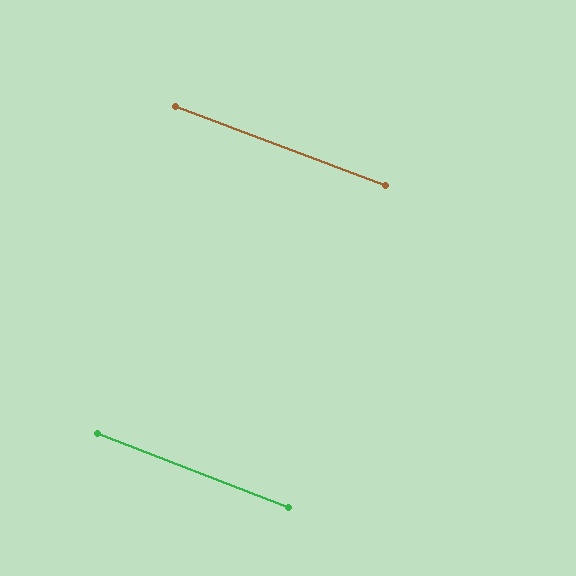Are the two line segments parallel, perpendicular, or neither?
Parallel — their directions differ by only 0.4°.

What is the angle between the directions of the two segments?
Approximately 0 degrees.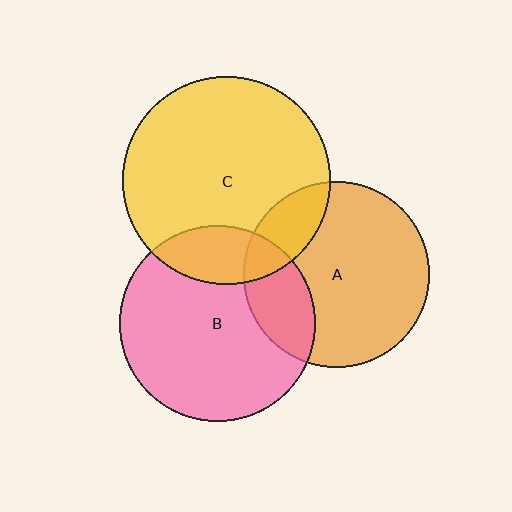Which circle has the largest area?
Circle C (yellow).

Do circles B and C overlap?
Yes.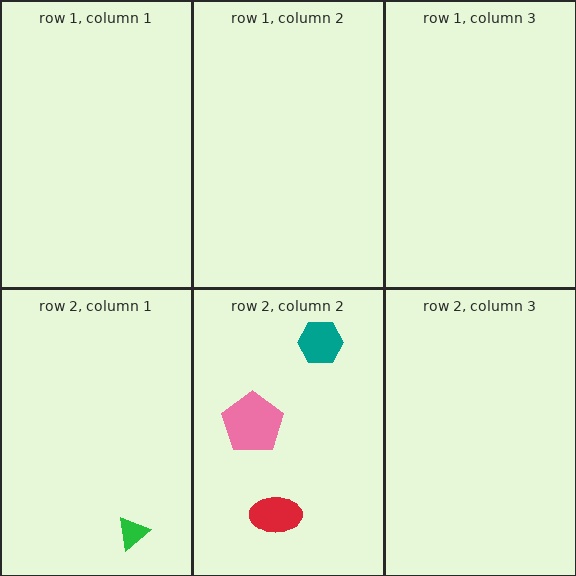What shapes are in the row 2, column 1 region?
The green triangle.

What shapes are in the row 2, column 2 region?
The red ellipse, the pink pentagon, the teal hexagon.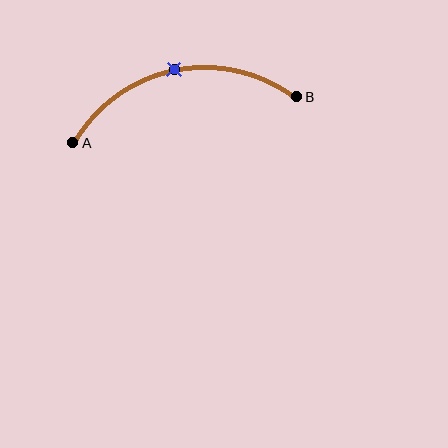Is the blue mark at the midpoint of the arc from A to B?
Yes. The blue mark lies on the arc at equal arc-length from both A and B — it is the arc midpoint.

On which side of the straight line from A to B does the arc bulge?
The arc bulges above the straight line connecting A and B.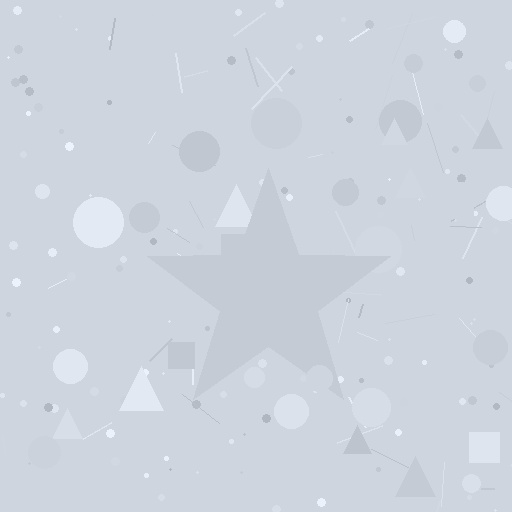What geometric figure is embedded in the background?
A star is embedded in the background.